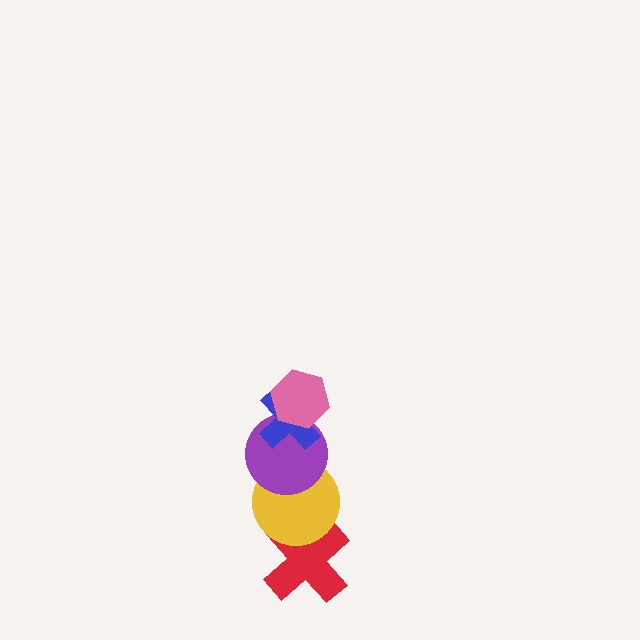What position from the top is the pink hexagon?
The pink hexagon is 1st from the top.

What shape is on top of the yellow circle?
The purple circle is on top of the yellow circle.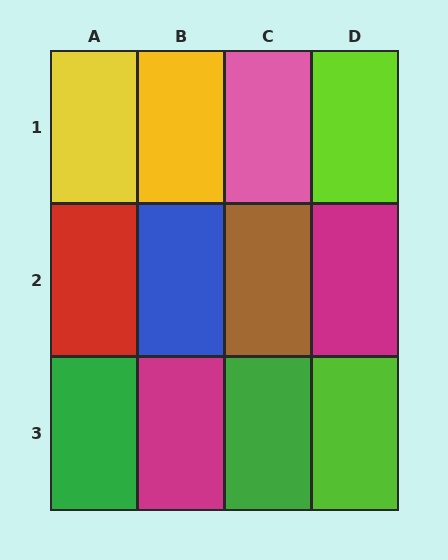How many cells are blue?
1 cell is blue.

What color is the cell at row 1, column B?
Yellow.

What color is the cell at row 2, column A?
Red.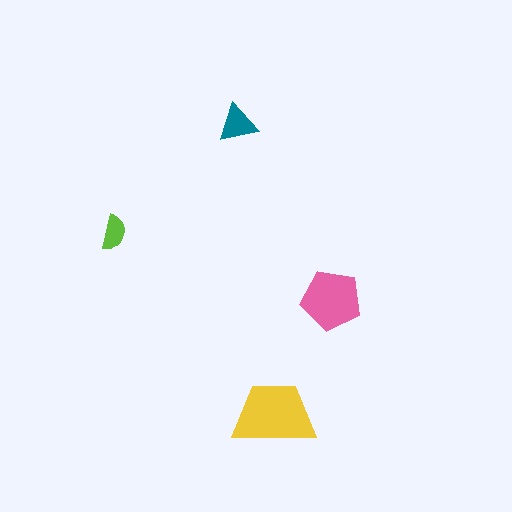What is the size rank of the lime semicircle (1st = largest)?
4th.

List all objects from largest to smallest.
The yellow trapezoid, the pink pentagon, the teal triangle, the lime semicircle.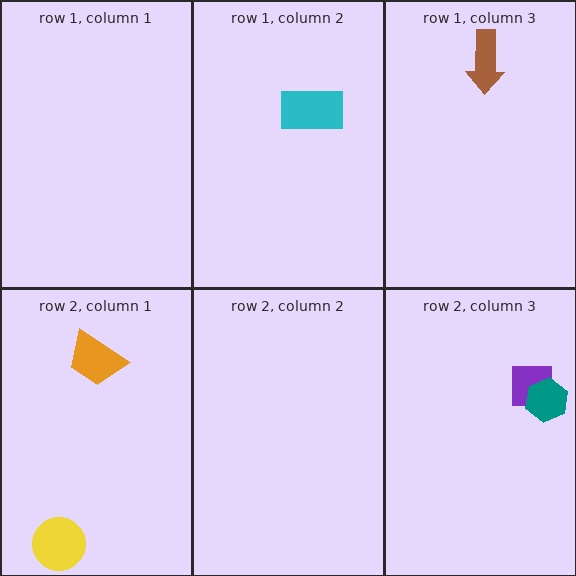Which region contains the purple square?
The row 2, column 3 region.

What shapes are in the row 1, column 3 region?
The brown arrow.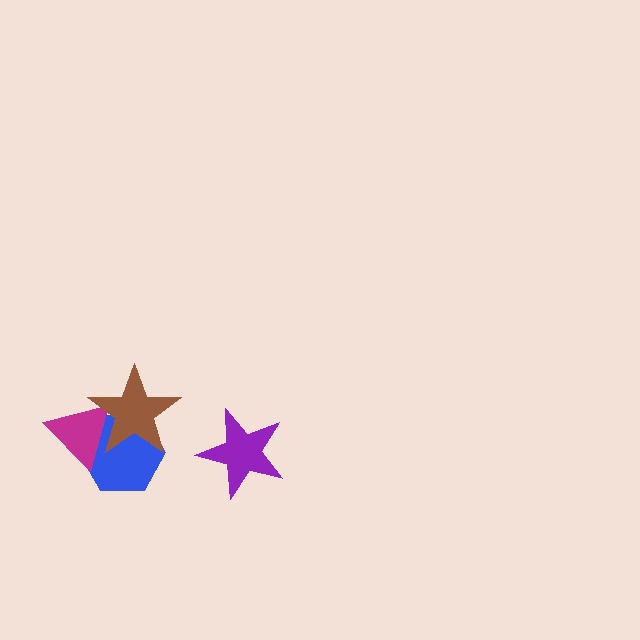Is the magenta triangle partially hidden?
Yes, it is partially covered by another shape.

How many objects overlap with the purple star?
0 objects overlap with the purple star.